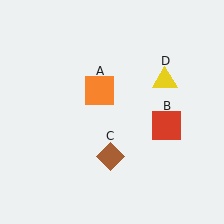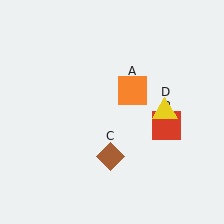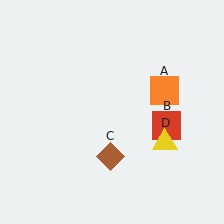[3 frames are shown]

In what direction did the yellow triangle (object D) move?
The yellow triangle (object D) moved down.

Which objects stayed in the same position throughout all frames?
Red square (object B) and brown diamond (object C) remained stationary.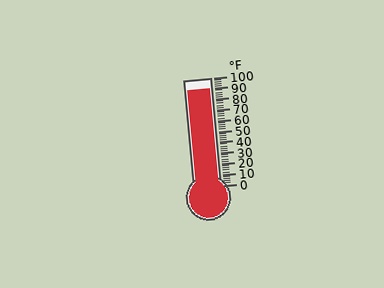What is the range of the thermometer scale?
The thermometer scale ranges from 0°F to 100°F.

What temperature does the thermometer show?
The thermometer shows approximately 90°F.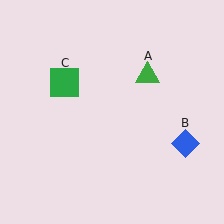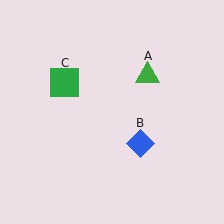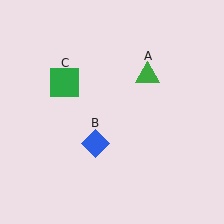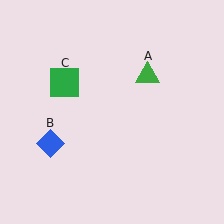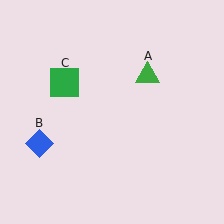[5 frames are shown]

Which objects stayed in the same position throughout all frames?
Green triangle (object A) and green square (object C) remained stationary.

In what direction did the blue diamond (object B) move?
The blue diamond (object B) moved left.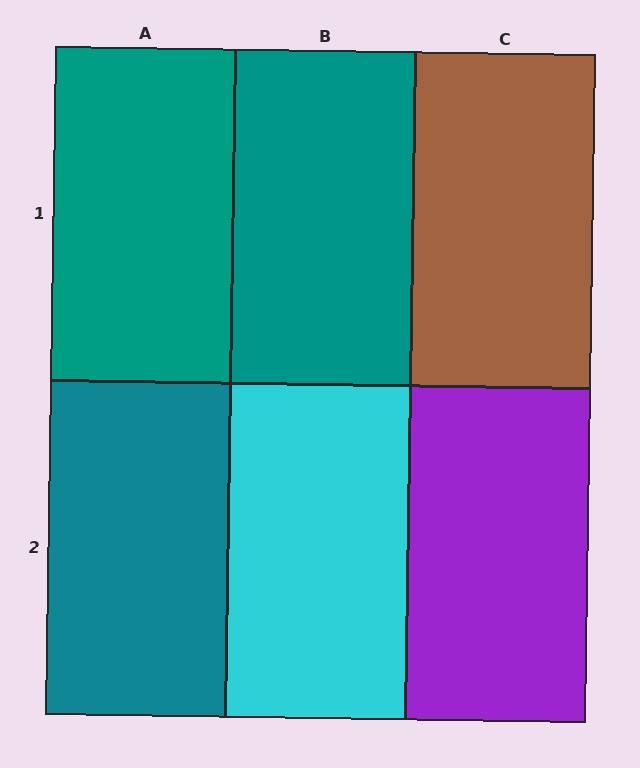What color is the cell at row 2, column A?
Teal.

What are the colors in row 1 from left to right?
Teal, teal, brown.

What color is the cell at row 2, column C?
Purple.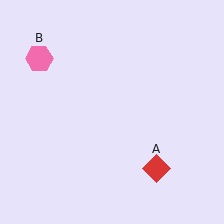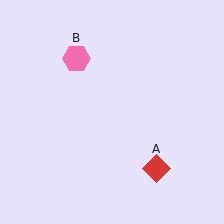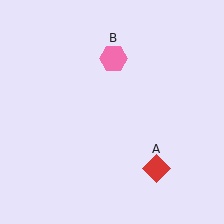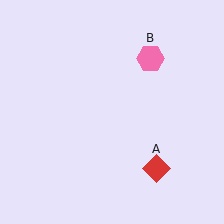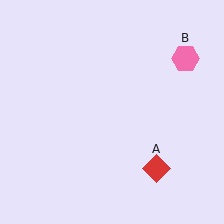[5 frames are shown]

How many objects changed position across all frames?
1 object changed position: pink hexagon (object B).